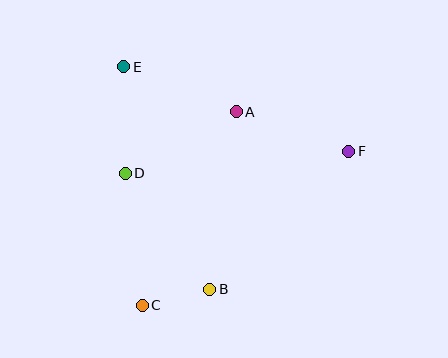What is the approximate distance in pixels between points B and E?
The distance between B and E is approximately 239 pixels.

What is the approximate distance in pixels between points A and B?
The distance between A and B is approximately 179 pixels.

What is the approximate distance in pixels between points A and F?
The distance between A and F is approximately 119 pixels.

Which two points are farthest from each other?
Points C and F are farthest from each other.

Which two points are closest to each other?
Points B and C are closest to each other.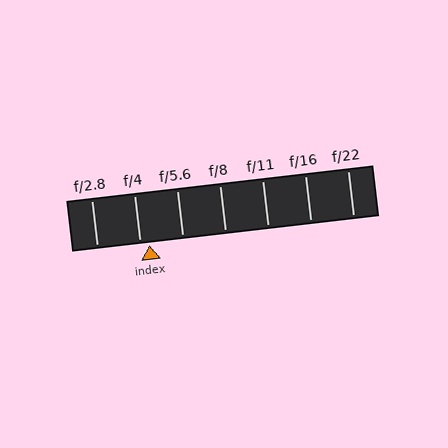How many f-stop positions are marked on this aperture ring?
There are 7 f-stop positions marked.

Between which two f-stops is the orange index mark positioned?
The index mark is between f/4 and f/5.6.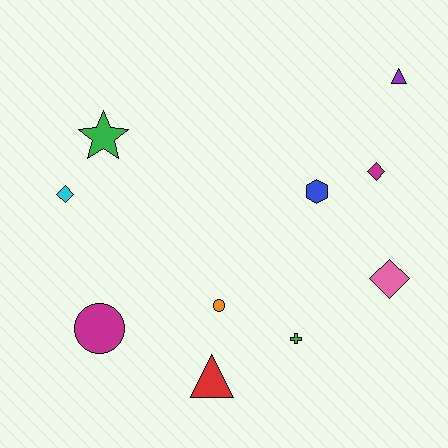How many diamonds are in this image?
There are 3 diamonds.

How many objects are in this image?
There are 10 objects.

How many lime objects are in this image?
There are no lime objects.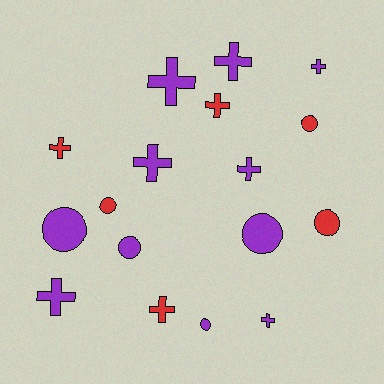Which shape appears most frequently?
Cross, with 10 objects.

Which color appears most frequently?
Purple, with 11 objects.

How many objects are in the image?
There are 17 objects.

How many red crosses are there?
There are 3 red crosses.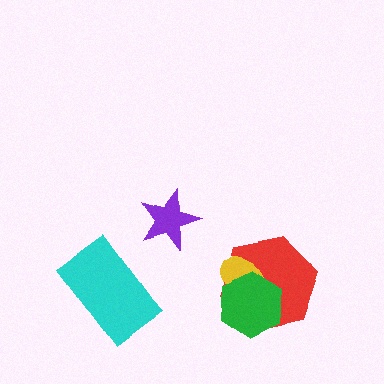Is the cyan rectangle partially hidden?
No, no other shape covers it.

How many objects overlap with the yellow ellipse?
2 objects overlap with the yellow ellipse.